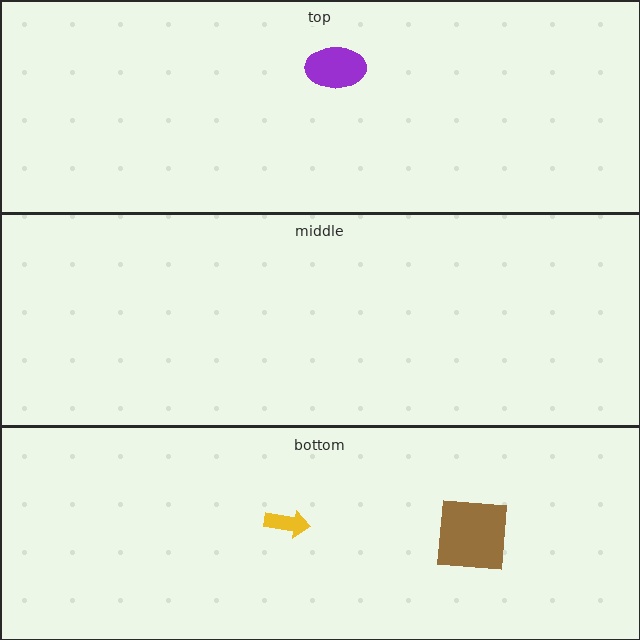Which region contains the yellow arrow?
The bottom region.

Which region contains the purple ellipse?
The top region.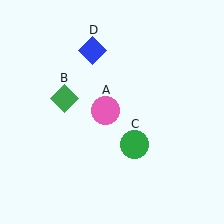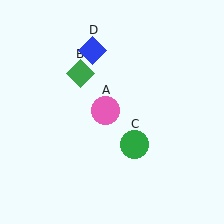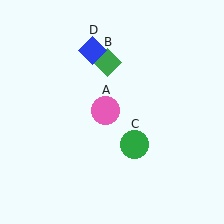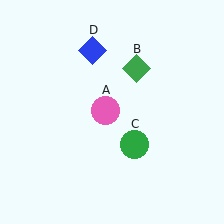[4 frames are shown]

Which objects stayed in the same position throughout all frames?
Pink circle (object A) and green circle (object C) and blue diamond (object D) remained stationary.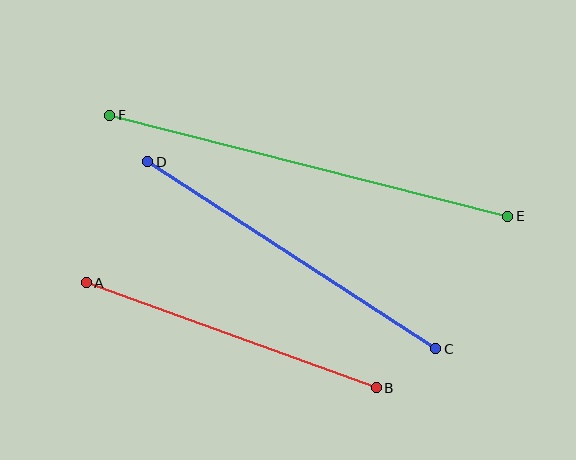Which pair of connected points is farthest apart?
Points E and F are farthest apart.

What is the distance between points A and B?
The distance is approximately 308 pixels.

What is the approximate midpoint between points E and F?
The midpoint is at approximately (309, 166) pixels.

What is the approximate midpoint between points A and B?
The midpoint is at approximately (231, 335) pixels.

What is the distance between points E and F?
The distance is approximately 411 pixels.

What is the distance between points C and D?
The distance is approximately 343 pixels.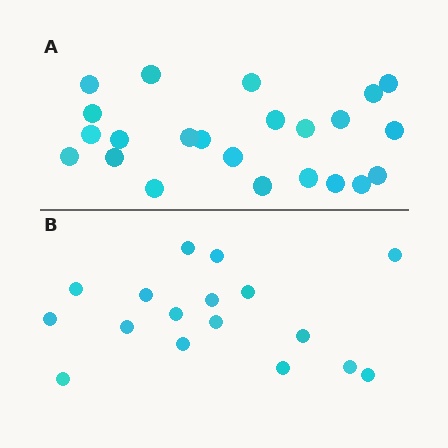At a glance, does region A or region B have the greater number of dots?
Region A (the top region) has more dots.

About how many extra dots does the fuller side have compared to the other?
Region A has about 6 more dots than region B.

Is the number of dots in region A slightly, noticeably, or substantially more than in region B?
Region A has noticeably more, but not dramatically so. The ratio is roughly 1.4 to 1.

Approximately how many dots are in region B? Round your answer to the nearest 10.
About 20 dots. (The exact count is 17, which rounds to 20.)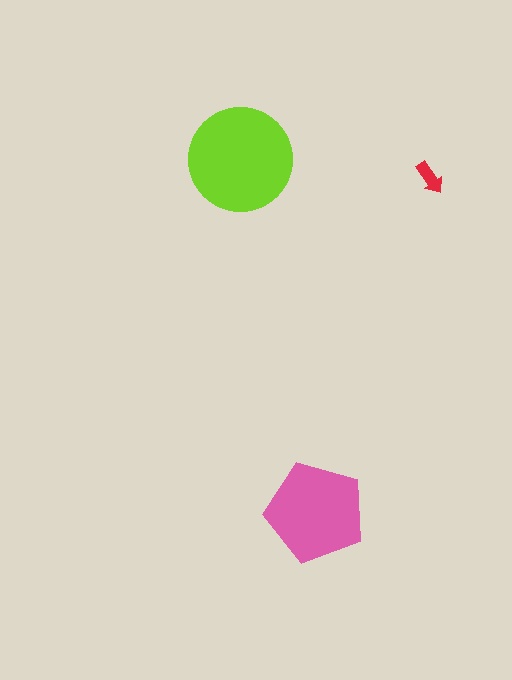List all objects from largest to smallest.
The lime circle, the pink pentagon, the red arrow.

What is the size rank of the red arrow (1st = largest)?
3rd.